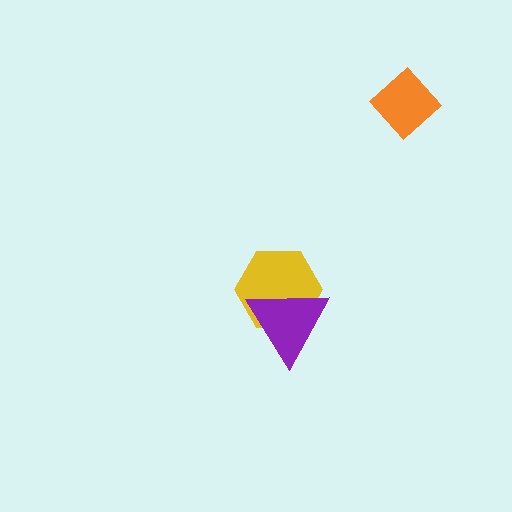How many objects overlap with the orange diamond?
0 objects overlap with the orange diamond.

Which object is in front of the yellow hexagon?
The purple triangle is in front of the yellow hexagon.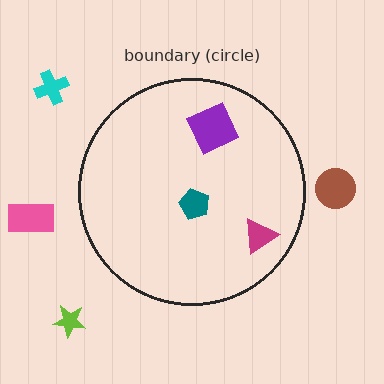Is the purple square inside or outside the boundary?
Inside.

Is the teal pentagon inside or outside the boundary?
Inside.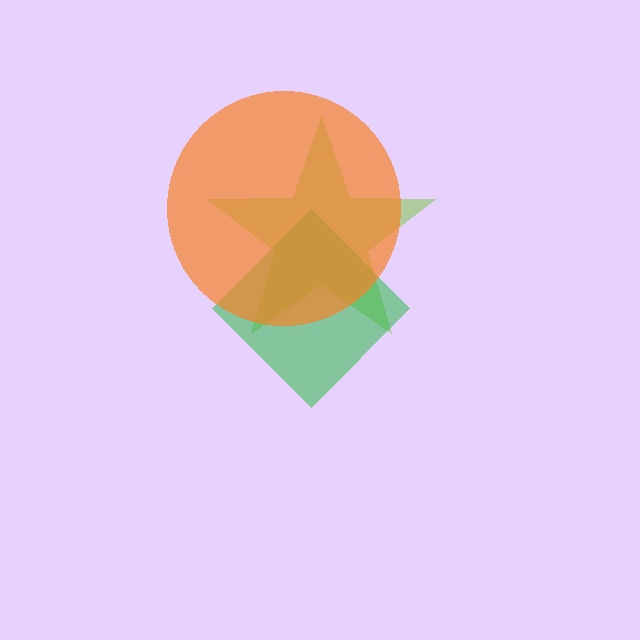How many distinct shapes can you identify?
There are 3 distinct shapes: a lime star, a green diamond, an orange circle.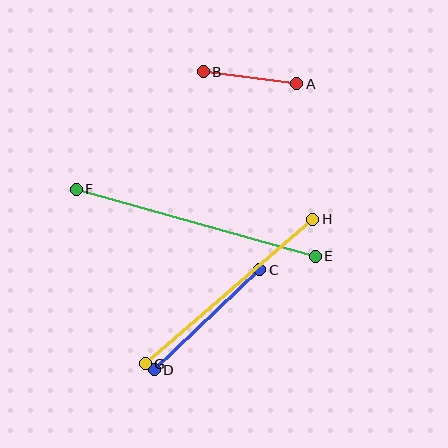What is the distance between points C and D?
The distance is approximately 146 pixels.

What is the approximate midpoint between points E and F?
The midpoint is at approximately (196, 223) pixels.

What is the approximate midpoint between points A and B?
The midpoint is at approximately (250, 78) pixels.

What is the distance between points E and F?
The distance is approximately 249 pixels.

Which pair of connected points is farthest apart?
Points E and F are farthest apart.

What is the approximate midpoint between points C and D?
The midpoint is at approximately (207, 320) pixels.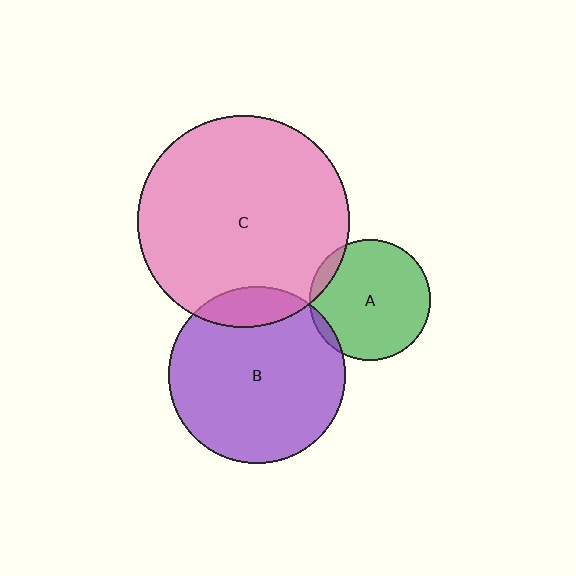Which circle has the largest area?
Circle C (pink).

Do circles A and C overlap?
Yes.